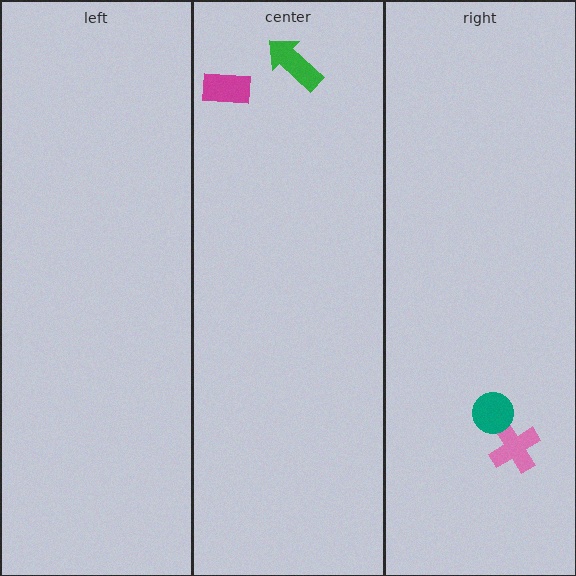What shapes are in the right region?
The pink cross, the teal circle.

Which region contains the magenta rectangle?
The center region.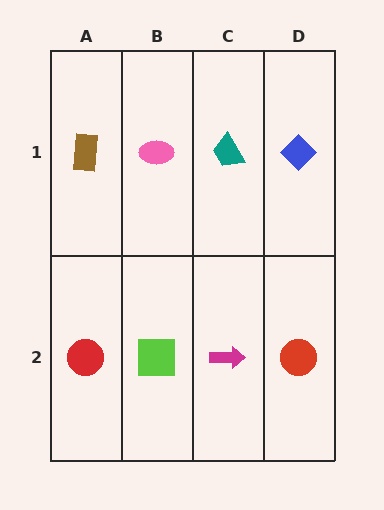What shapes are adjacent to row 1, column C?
A magenta arrow (row 2, column C), a pink ellipse (row 1, column B), a blue diamond (row 1, column D).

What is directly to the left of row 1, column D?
A teal trapezoid.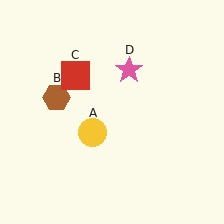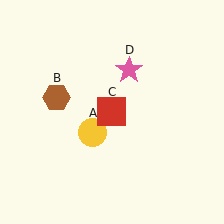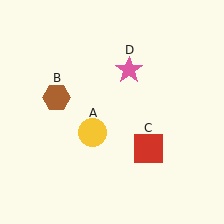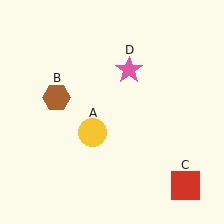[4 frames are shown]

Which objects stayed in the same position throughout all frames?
Yellow circle (object A) and brown hexagon (object B) and pink star (object D) remained stationary.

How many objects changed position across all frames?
1 object changed position: red square (object C).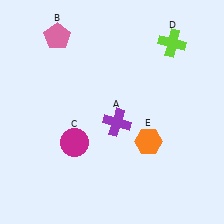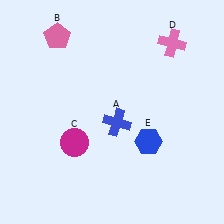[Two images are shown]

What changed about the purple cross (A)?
In Image 1, A is purple. In Image 2, it changed to blue.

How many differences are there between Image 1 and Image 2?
There are 3 differences between the two images.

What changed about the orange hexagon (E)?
In Image 1, E is orange. In Image 2, it changed to blue.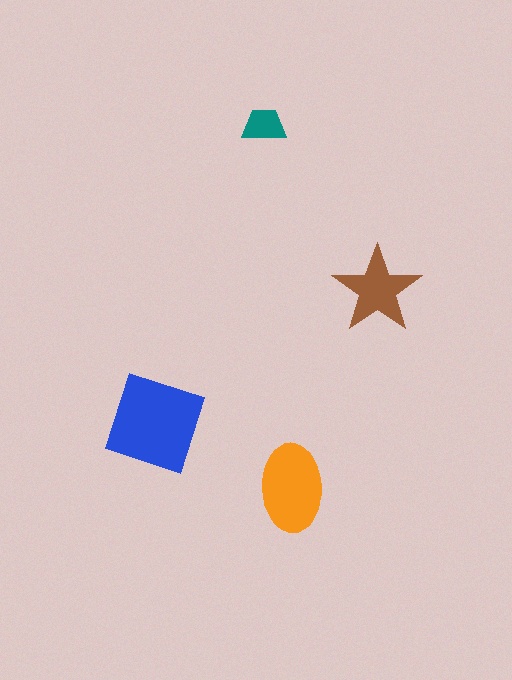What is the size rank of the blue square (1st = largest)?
1st.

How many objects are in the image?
There are 4 objects in the image.